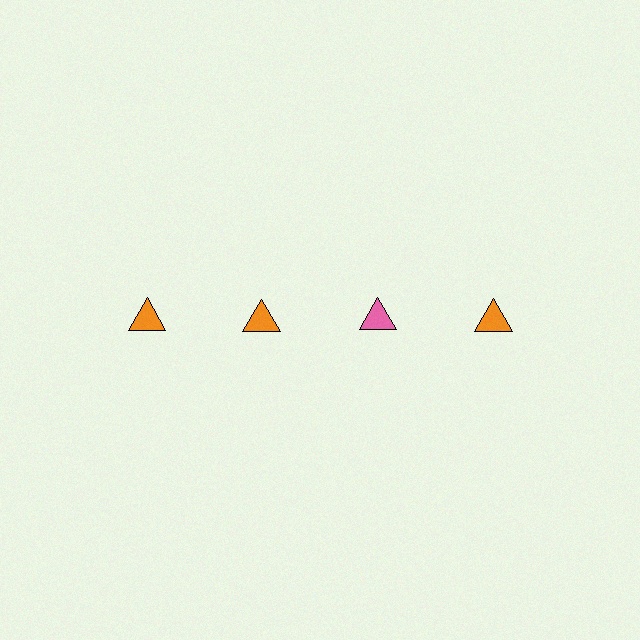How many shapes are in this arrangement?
There are 4 shapes arranged in a grid pattern.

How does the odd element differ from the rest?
It has a different color: pink instead of orange.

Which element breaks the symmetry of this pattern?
The pink triangle in the top row, center column breaks the symmetry. All other shapes are orange triangles.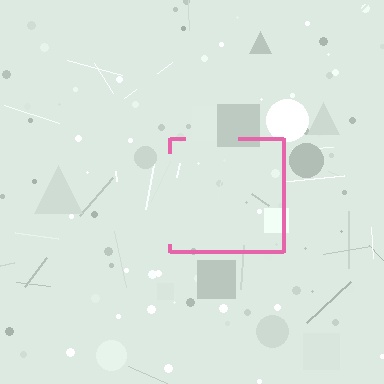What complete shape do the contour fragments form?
The contour fragments form a square.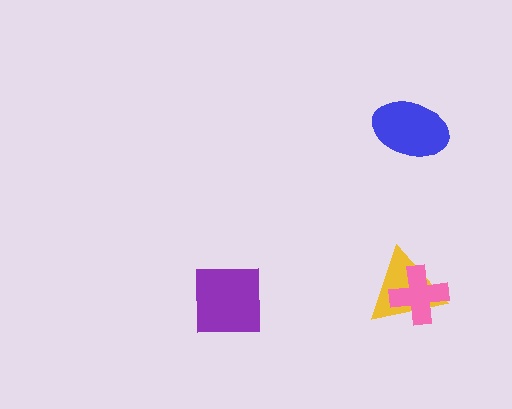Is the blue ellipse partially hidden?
No, no other shape covers it.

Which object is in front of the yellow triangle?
The pink cross is in front of the yellow triangle.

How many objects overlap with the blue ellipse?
0 objects overlap with the blue ellipse.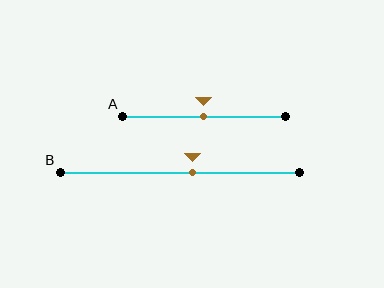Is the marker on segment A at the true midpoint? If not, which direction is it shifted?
Yes, the marker on segment A is at the true midpoint.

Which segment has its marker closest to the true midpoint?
Segment A has its marker closest to the true midpoint.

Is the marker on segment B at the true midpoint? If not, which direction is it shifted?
No, the marker on segment B is shifted to the right by about 6% of the segment length.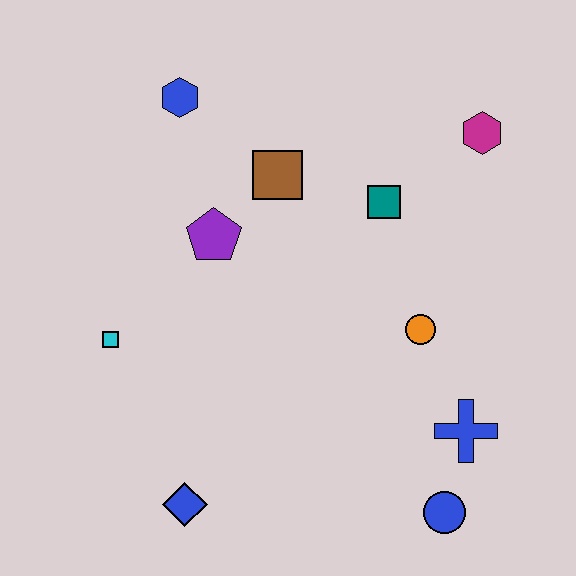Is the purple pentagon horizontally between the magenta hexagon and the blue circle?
No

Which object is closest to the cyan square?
The purple pentagon is closest to the cyan square.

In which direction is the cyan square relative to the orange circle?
The cyan square is to the left of the orange circle.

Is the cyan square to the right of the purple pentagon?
No